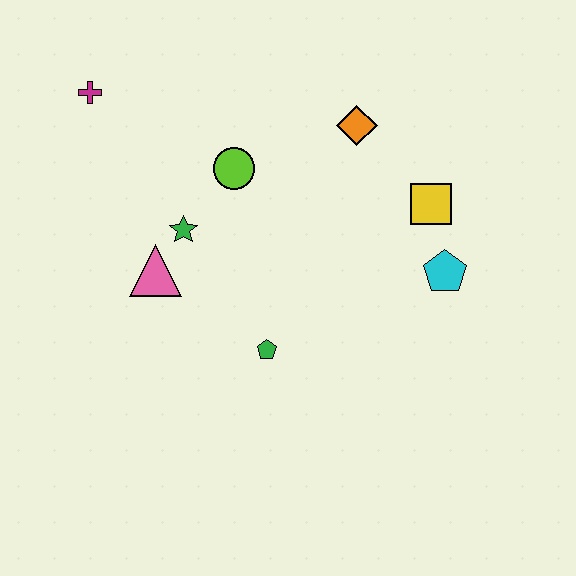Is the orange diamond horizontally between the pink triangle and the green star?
No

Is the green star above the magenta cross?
No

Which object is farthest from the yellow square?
The magenta cross is farthest from the yellow square.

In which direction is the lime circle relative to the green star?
The lime circle is above the green star.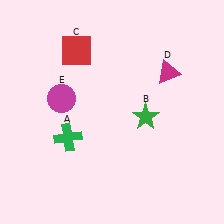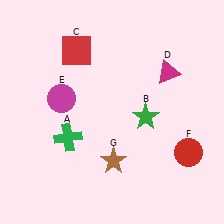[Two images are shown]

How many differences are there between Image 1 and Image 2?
There are 2 differences between the two images.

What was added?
A red circle (F), a brown star (G) were added in Image 2.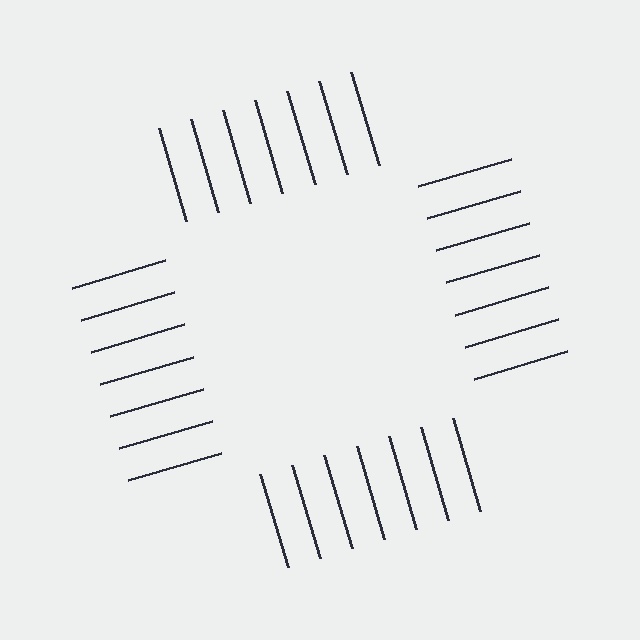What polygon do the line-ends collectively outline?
An illusory square — the line segments terminate on its edges but no continuous stroke is drawn.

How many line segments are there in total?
28 — 7 along each of the 4 edges.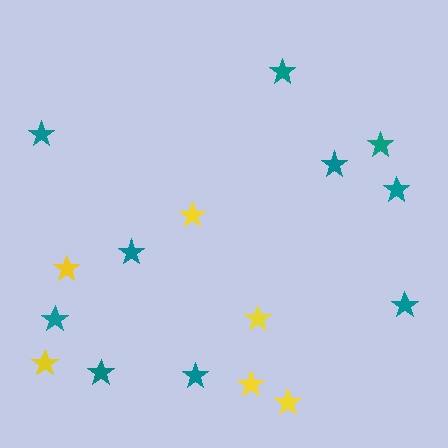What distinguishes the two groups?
There are 2 groups: one group of yellow stars (6) and one group of teal stars (10).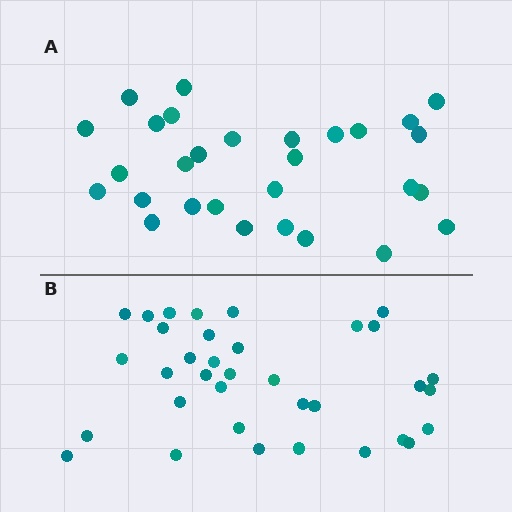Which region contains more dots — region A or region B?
Region B (the bottom region) has more dots.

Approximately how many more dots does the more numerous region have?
Region B has about 6 more dots than region A.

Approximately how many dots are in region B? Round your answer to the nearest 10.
About 40 dots. (The exact count is 35, which rounds to 40.)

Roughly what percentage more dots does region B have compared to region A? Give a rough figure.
About 20% more.